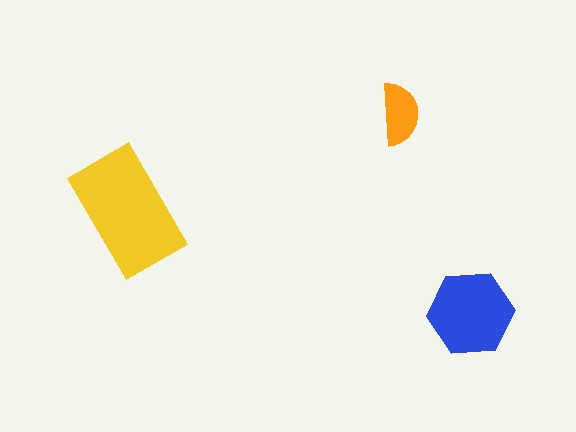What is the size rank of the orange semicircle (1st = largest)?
3rd.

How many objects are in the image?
There are 3 objects in the image.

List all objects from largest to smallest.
The yellow rectangle, the blue hexagon, the orange semicircle.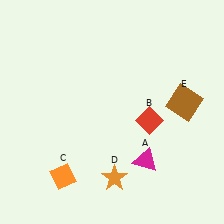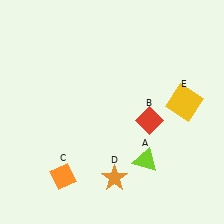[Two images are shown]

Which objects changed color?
A changed from magenta to lime. E changed from brown to yellow.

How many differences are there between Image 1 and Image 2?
There are 2 differences between the two images.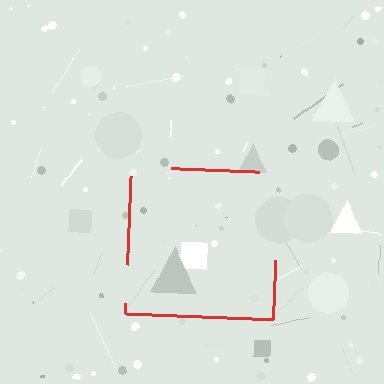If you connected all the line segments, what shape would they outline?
They would outline a square.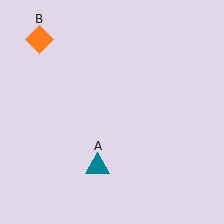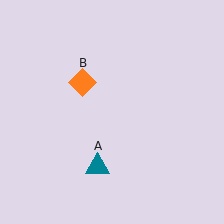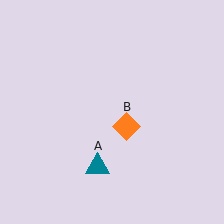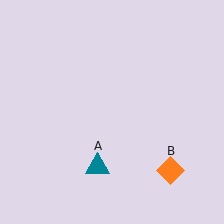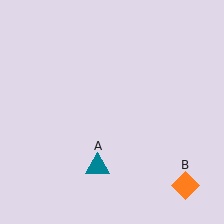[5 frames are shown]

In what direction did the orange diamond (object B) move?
The orange diamond (object B) moved down and to the right.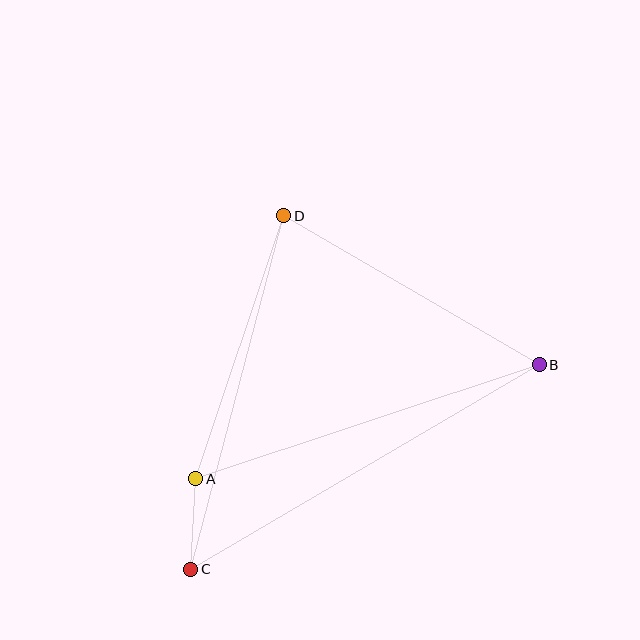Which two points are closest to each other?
Points A and C are closest to each other.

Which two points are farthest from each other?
Points B and C are farthest from each other.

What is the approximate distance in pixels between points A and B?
The distance between A and B is approximately 362 pixels.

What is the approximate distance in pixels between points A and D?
The distance between A and D is approximately 278 pixels.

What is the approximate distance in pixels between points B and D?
The distance between B and D is approximately 295 pixels.